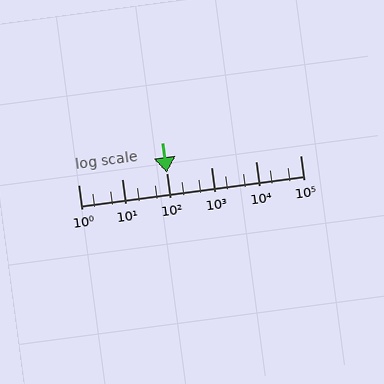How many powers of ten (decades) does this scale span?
The scale spans 5 decades, from 1 to 100000.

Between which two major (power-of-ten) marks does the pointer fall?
The pointer is between 10 and 100.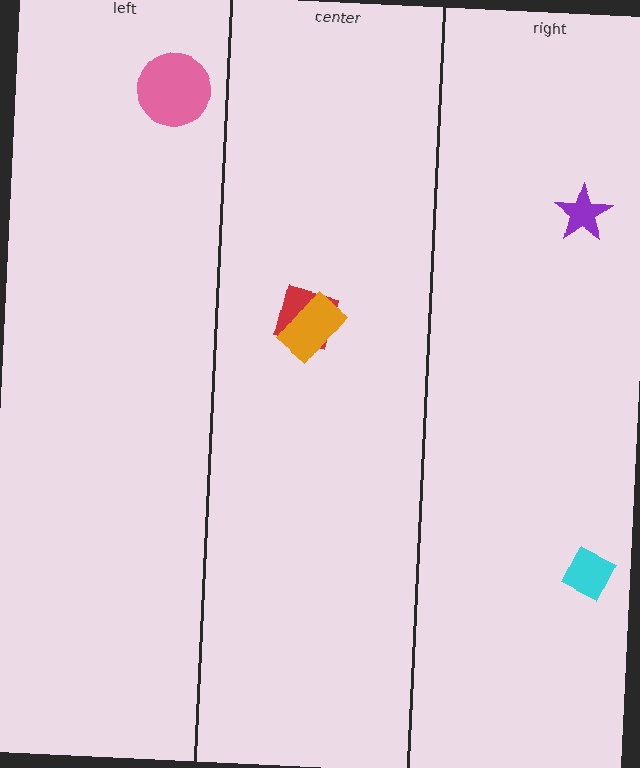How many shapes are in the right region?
2.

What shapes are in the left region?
The pink circle.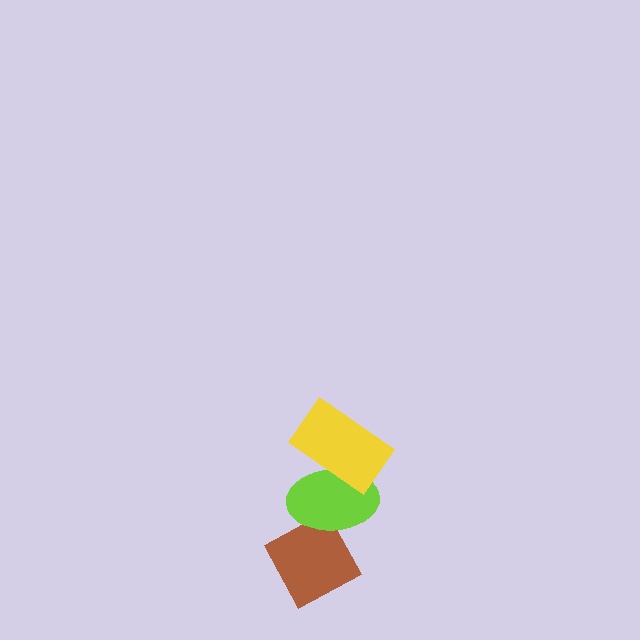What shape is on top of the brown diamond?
The lime ellipse is on top of the brown diamond.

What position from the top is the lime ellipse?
The lime ellipse is 2nd from the top.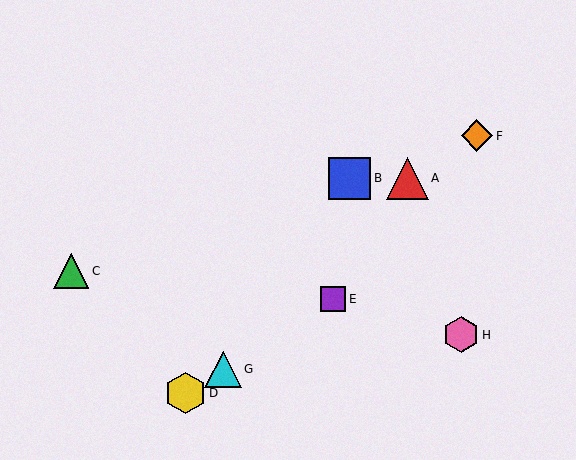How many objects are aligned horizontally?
2 objects (A, B) are aligned horizontally.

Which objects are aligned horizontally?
Objects A, B are aligned horizontally.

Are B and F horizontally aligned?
No, B is at y≈178 and F is at y≈136.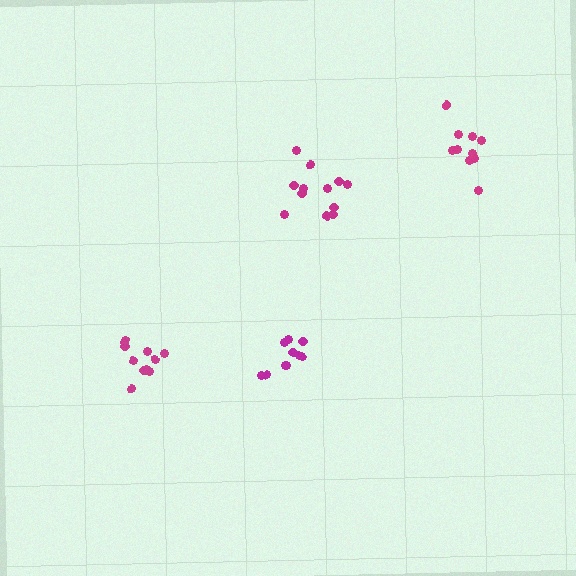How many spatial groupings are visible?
There are 4 spatial groupings.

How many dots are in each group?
Group 1: 10 dots, Group 2: 12 dots, Group 3: 10 dots, Group 4: 11 dots (43 total).